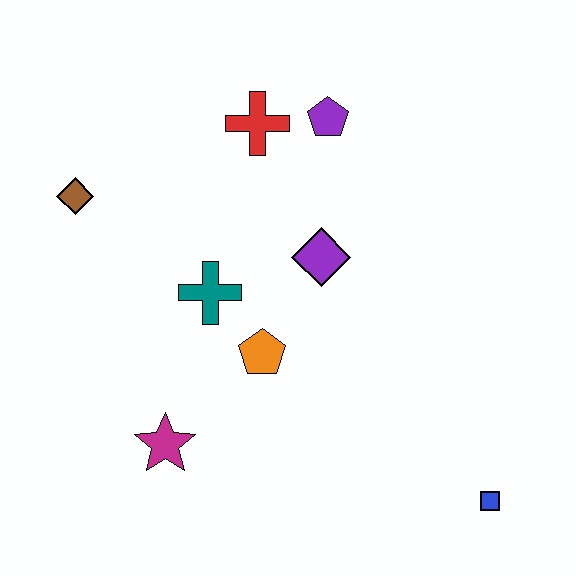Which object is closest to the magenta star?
The orange pentagon is closest to the magenta star.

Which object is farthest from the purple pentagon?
The blue square is farthest from the purple pentagon.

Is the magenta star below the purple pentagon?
Yes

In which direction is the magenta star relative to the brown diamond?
The magenta star is below the brown diamond.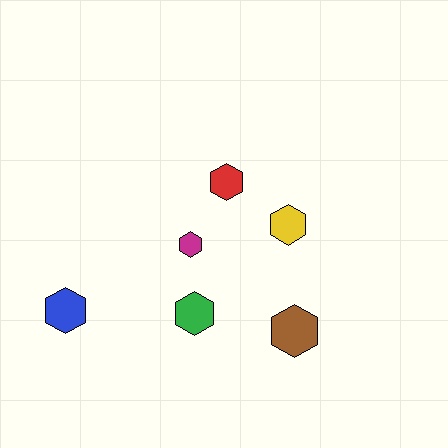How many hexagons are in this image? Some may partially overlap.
There are 6 hexagons.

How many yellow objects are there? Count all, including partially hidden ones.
There is 1 yellow object.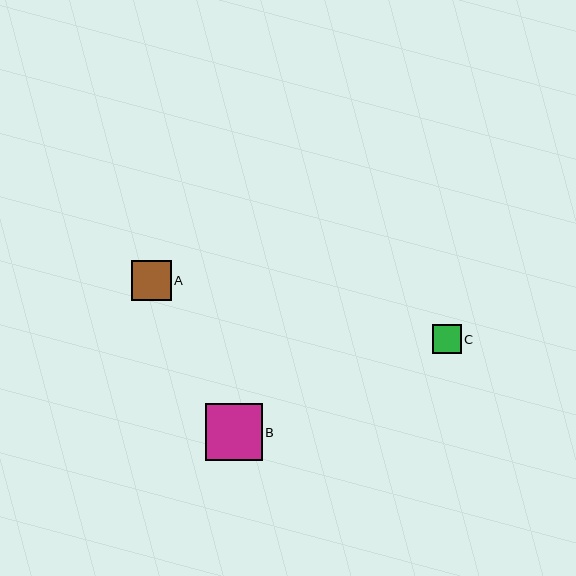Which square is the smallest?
Square C is the smallest with a size of approximately 29 pixels.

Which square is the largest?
Square B is the largest with a size of approximately 56 pixels.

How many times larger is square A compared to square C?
Square A is approximately 1.4 times the size of square C.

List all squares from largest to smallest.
From largest to smallest: B, A, C.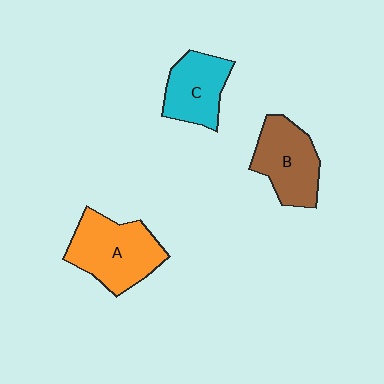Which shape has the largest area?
Shape A (orange).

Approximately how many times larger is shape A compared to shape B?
Approximately 1.2 times.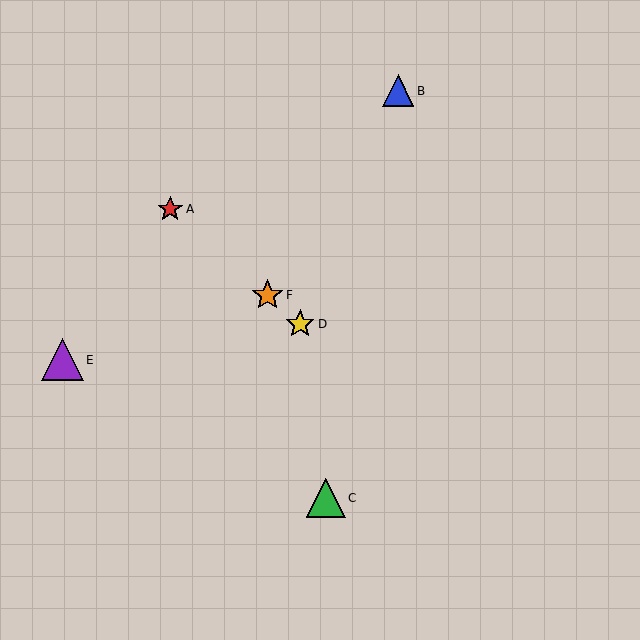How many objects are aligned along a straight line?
3 objects (A, D, F) are aligned along a straight line.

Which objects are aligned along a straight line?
Objects A, D, F are aligned along a straight line.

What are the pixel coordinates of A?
Object A is at (170, 209).